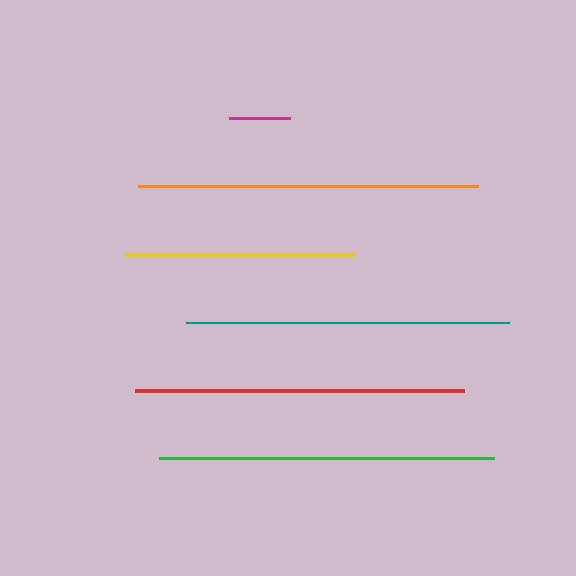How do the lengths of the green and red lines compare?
The green and red lines are approximately the same length.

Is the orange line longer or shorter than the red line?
The orange line is longer than the red line.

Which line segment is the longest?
The orange line is the longest at approximately 339 pixels.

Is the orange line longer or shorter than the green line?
The orange line is longer than the green line.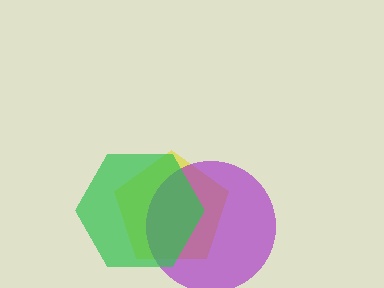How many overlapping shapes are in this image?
There are 3 overlapping shapes in the image.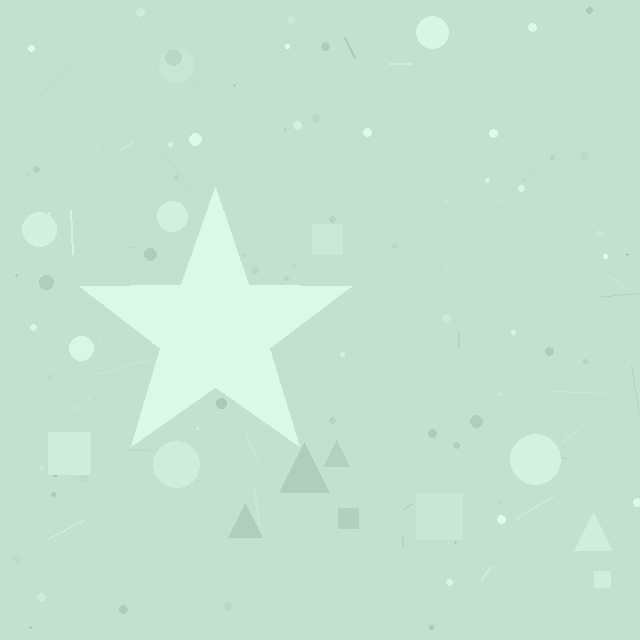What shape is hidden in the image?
A star is hidden in the image.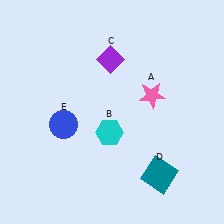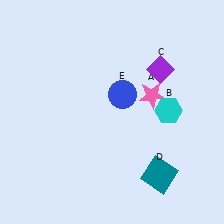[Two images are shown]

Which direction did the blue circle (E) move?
The blue circle (E) moved right.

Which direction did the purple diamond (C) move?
The purple diamond (C) moved right.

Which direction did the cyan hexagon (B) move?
The cyan hexagon (B) moved right.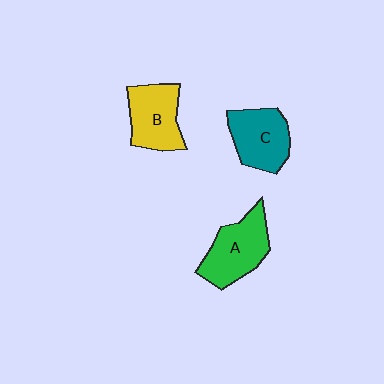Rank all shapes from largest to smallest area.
From largest to smallest: A (green), B (yellow), C (teal).